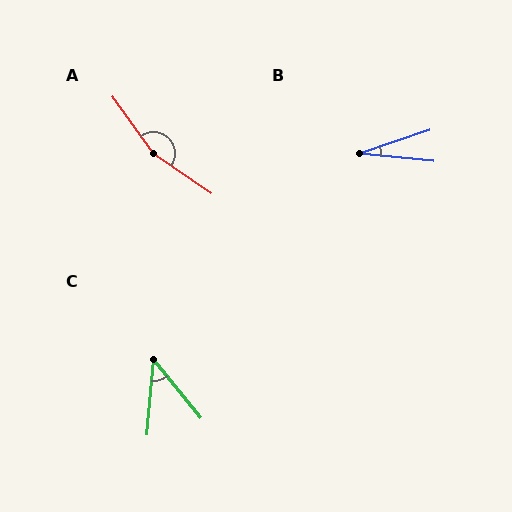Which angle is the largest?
A, at approximately 161 degrees.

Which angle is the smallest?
B, at approximately 24 degrees.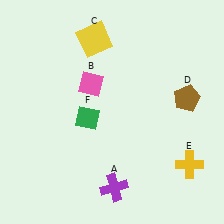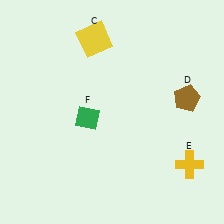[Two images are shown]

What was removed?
The purple cross (A), the pink diamond (B) were removed in Image 2.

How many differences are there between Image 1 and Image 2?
There are 2 differences between the two images.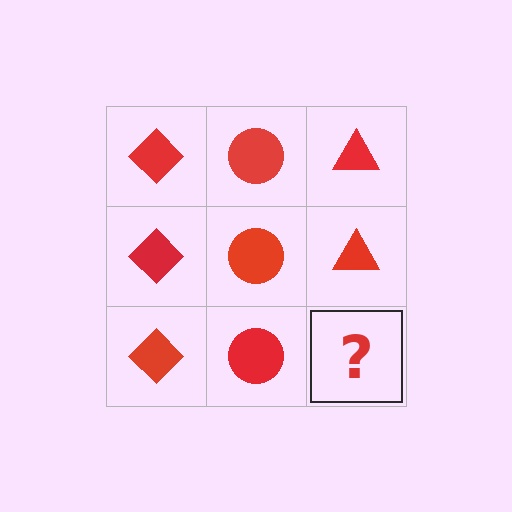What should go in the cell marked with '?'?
The missing cell should contain a red triangle.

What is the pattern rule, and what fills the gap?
The rule is that each column has a consistent shape. The gap should be filled with a red triangle.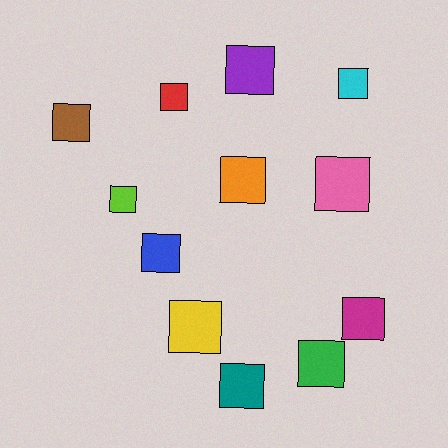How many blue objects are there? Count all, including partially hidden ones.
There is 1 blue object.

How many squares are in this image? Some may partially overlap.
There are 12 squares.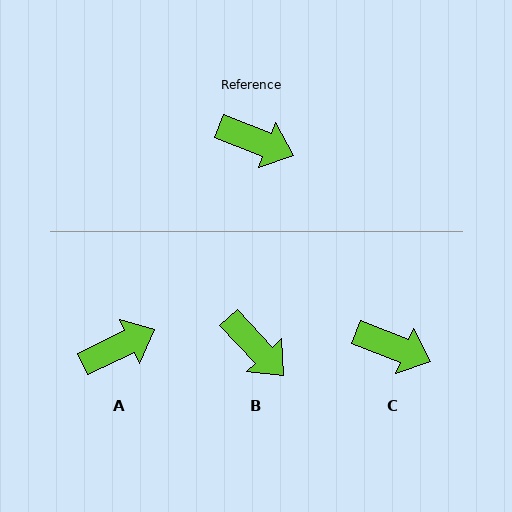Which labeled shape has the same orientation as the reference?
C.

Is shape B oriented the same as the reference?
No, it is off by about 26 degrees.